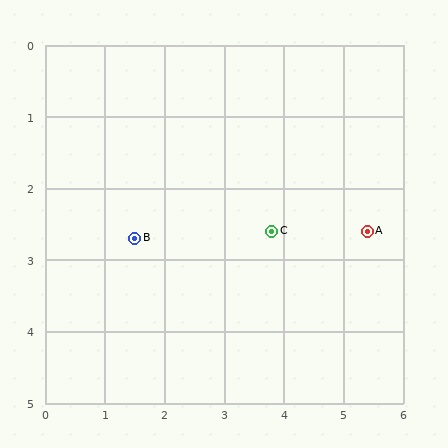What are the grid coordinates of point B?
Point B is at approximately (1.5, 2.7).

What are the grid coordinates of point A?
Point A is at approximately (5.4, 2.6).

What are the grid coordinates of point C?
Point C is at approximately (3.8, 2.6).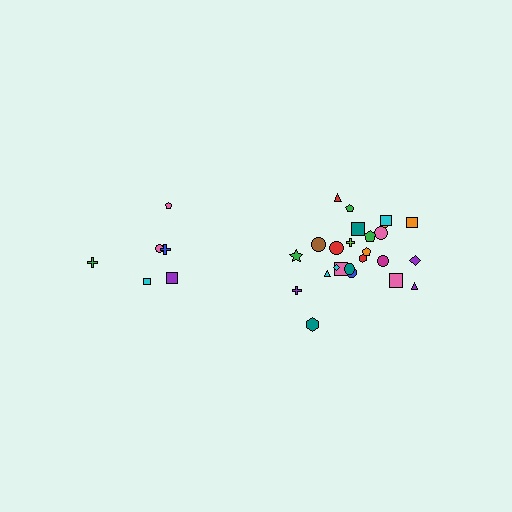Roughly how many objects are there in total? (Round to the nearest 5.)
Roughly 30 objects in total.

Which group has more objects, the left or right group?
The right group.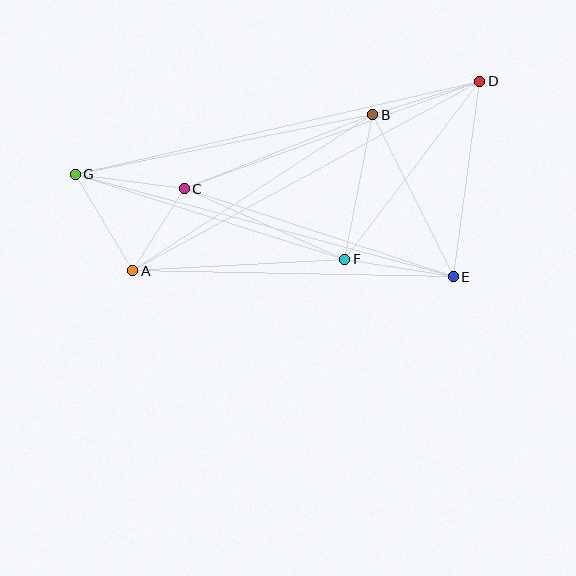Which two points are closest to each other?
Points A and C are closest to each other.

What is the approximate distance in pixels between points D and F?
The distance between D and F is approximately 223 pixels.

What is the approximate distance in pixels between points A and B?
The distance between A and B is approximately 287 pixels.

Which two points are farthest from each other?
Points D and G are farthest from each other.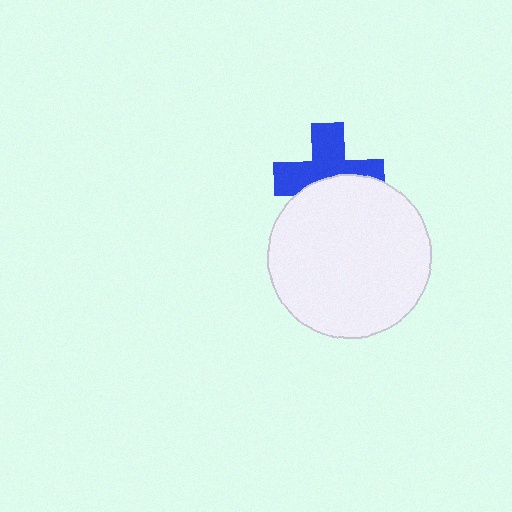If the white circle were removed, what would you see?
You would see the complete blue cross.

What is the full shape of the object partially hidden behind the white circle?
The partially hidden object is a blue cross.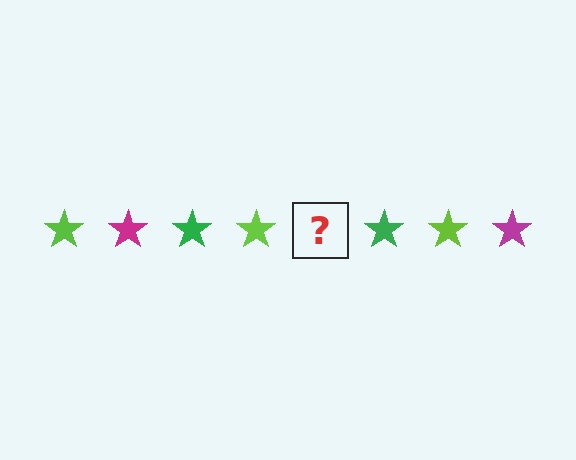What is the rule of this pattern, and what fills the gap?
The rule is that the pattern cycles through lime, magenta, green stars. The gap should be filled with a magenta star.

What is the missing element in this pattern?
The missing element is a magenta star.